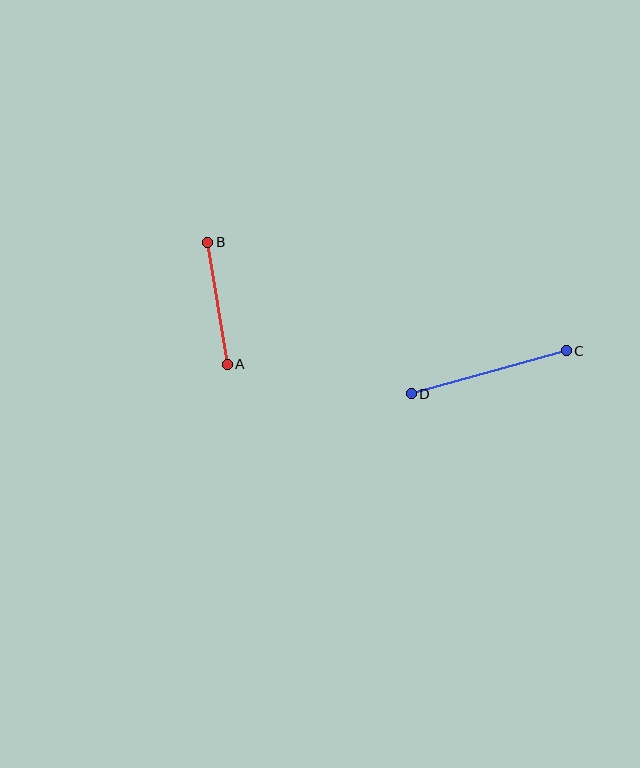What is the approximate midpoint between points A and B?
The midpoint is at approximately (217, 303) pixels.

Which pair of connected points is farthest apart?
Points C and D are farthest apart.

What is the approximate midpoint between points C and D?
The midpoint is at approximately (489, 372) pixels.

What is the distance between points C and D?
The distance is approximately 161 pixels.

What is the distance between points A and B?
The distance is approximately 124 pixels.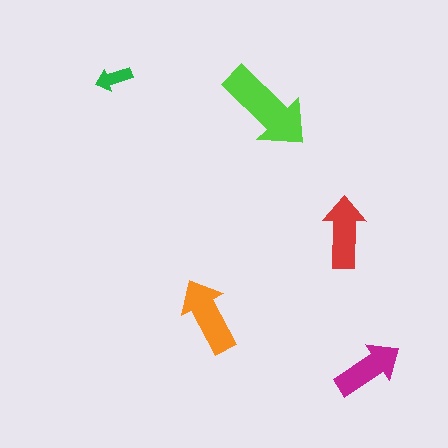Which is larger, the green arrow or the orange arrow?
The orange one.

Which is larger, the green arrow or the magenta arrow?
The magenta one.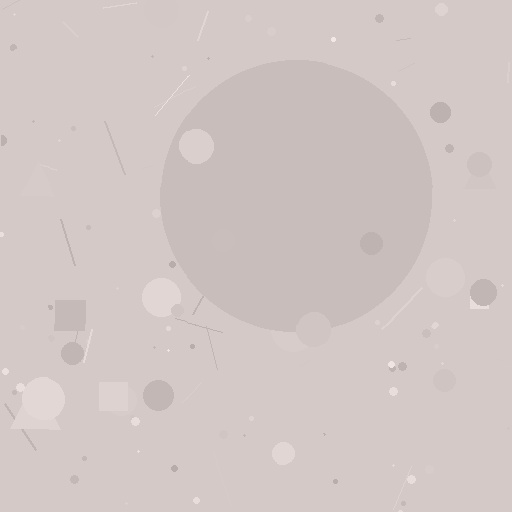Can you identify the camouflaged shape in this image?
The camouflaged shape is a circle.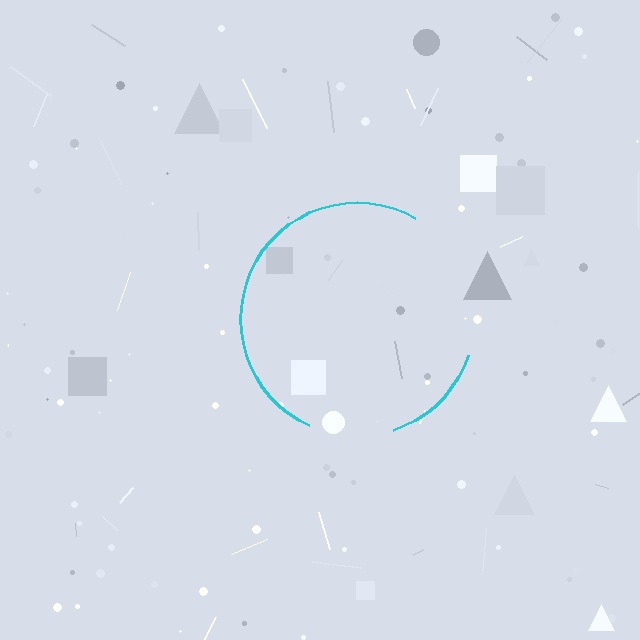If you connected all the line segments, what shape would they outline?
They would outline a circle.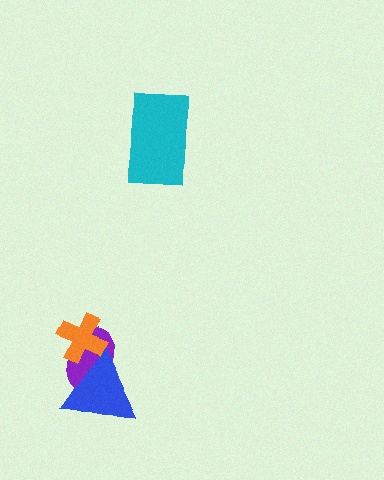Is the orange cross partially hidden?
No, no other shape covers it.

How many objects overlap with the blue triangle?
2 objects overlap with the blue triangle.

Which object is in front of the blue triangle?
The orange cross is in front of the blue triangle.